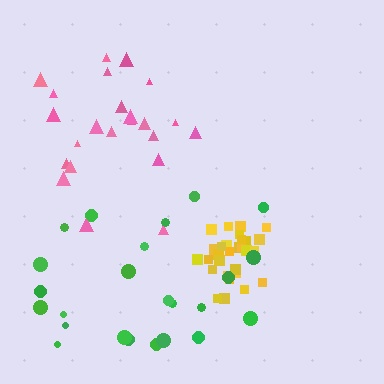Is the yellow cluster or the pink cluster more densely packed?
Yellow.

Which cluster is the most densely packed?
Yellow.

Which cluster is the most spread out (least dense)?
Green.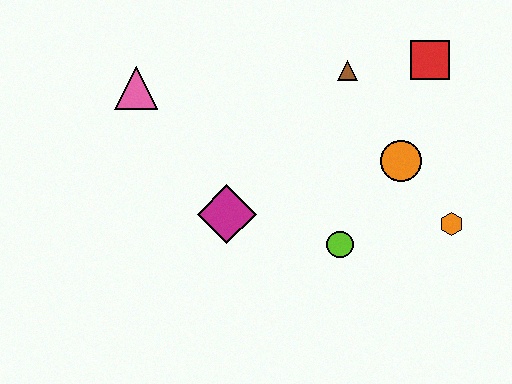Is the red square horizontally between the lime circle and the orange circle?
No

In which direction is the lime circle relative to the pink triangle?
The lime circle is to the right of the pink triangle.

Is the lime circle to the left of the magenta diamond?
No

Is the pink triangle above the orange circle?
Yes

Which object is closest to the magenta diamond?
The lime circle is closest to the magenta diamond.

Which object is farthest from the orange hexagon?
The pink triangle is farthest from the orange hexagon.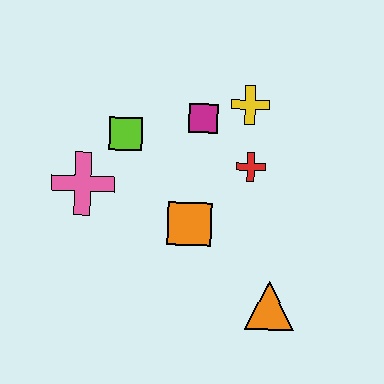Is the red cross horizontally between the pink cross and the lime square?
No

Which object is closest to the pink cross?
The lime square is closest to the pink cross.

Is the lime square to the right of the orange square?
No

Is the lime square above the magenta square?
No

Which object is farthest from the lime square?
The orange triangle is farthest from the lime square.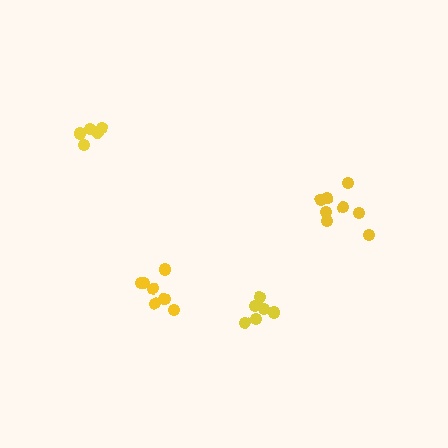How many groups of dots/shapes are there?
There are 4 groups.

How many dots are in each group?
Group 1: 7 dots, Group 2: 7 dots, Group 3: 5 dots, Group 4: 8 dots (27 total).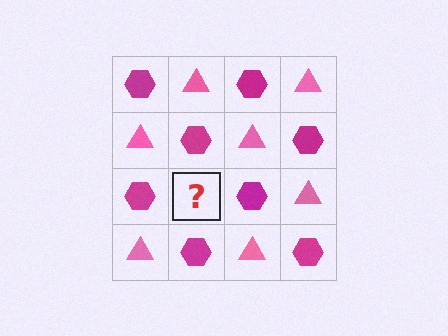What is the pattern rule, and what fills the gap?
The rule is that it alternates magenta hexagon and pink triangle in a checkerboard pattern. The gap should be filled with a pink triangle.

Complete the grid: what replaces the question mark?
The question mark should be replaced with a pink triangle.